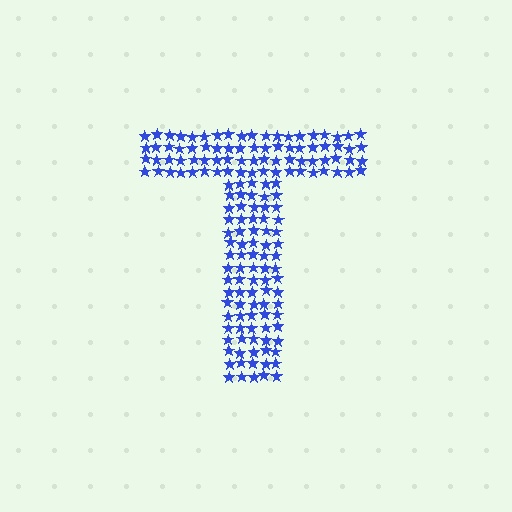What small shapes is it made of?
It is made of small stars.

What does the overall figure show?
The overall figure shows the letter T.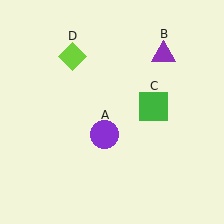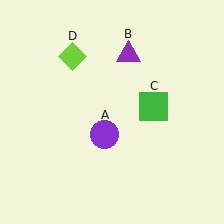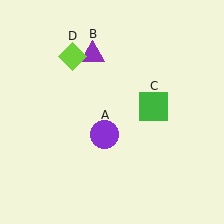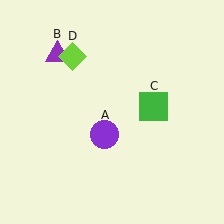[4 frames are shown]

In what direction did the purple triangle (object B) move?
The purple triangle (object B) moved left.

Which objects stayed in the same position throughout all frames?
Purple circle (object A) and green square (object C) and lime diamond (object D) remained stationary.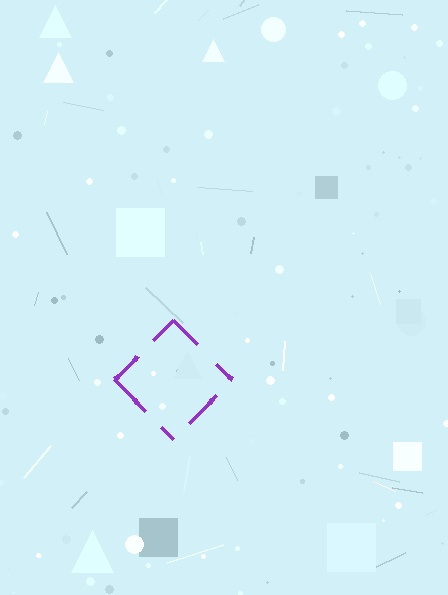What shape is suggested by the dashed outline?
The dashed outline suggests a diamond.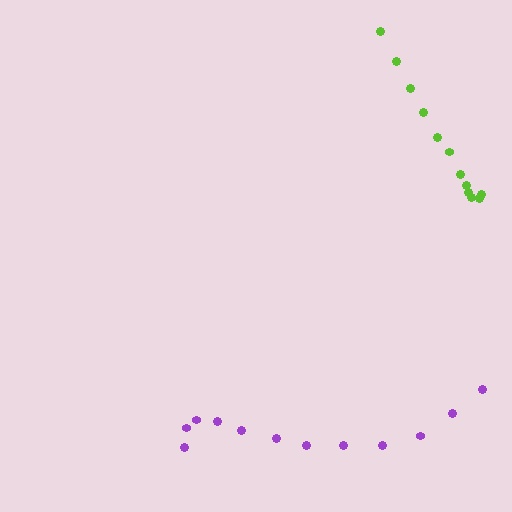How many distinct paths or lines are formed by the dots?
There are 2 distinct paths.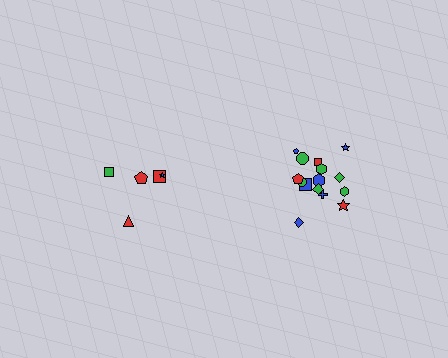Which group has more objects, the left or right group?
The right group.